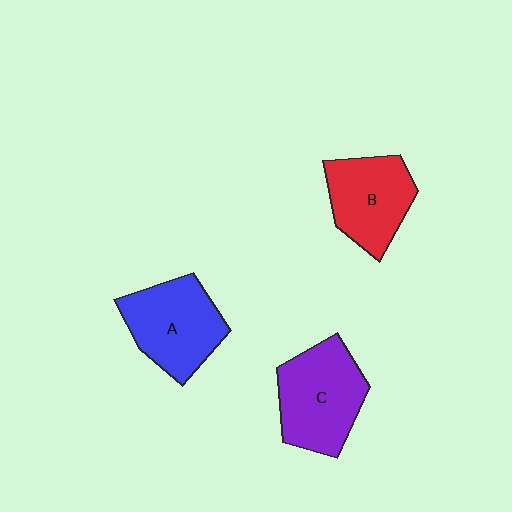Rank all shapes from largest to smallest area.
From largest to smallest: C (purple), A (blue), B (red).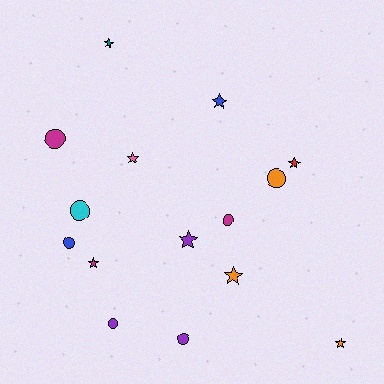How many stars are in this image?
There are 8 stars.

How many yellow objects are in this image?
There are no yellow objects.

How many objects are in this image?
There are 15 objects.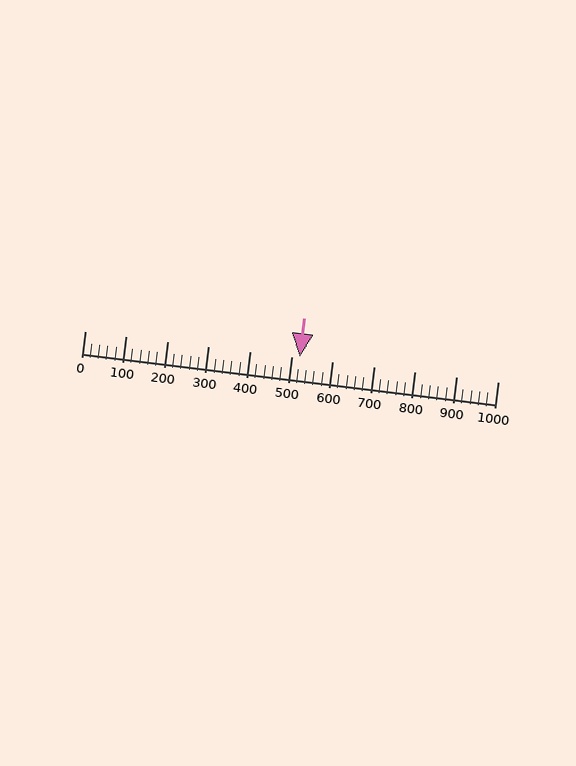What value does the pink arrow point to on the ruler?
The pink arrow points to approximately 520.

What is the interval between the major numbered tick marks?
The major tick marks are spaced 100 units apart.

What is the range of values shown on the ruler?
The ruler shows values from 0 to 1000.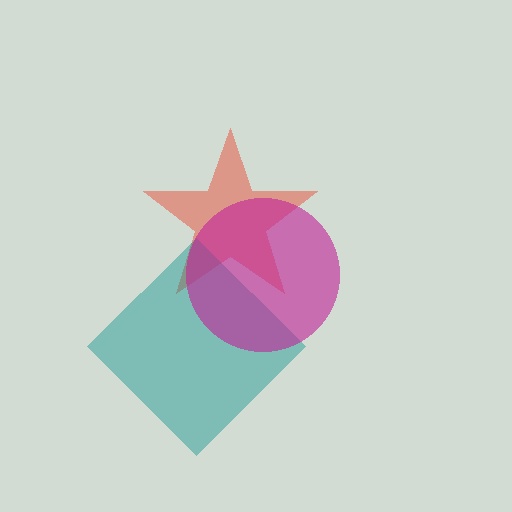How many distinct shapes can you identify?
There are 3 distinct shapes: a red star, a teal diamond, a magenta circle.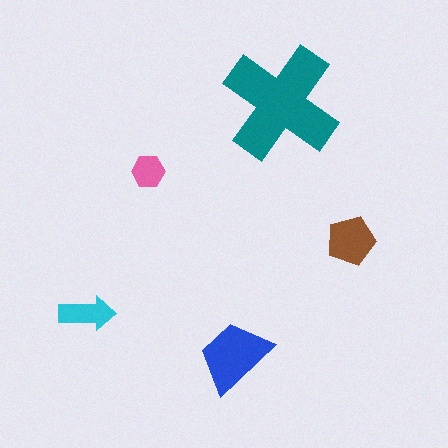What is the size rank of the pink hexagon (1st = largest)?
5th.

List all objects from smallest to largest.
The pink hexagon, the cyan arrow, the brown pentagon, the blue trapezoid, the teal cross.